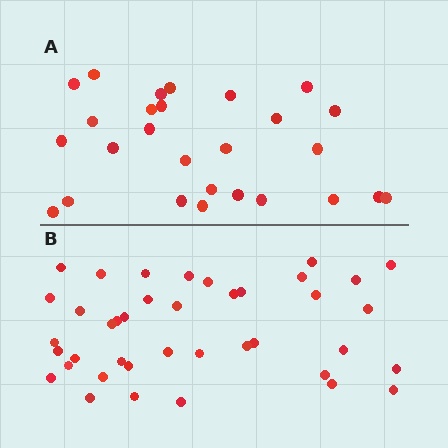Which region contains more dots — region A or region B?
Region B (the bottom region) has more dots.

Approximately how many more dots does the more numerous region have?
Region B has approximately 15 more dots than region A.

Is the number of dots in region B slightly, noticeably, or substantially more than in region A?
Region B has substantially more. The ratio is roughly 1.5 to 1.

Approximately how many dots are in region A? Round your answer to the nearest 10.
About 30 dots. (The exact count is 27, which rounds to 30.)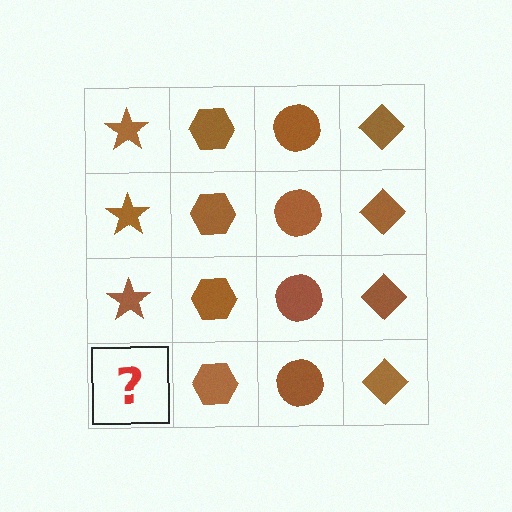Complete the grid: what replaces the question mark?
The question mark should be replaced with a brown star.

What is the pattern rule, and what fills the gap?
The rule is that each column has a consistent shape. The gap should be filled with a brown star.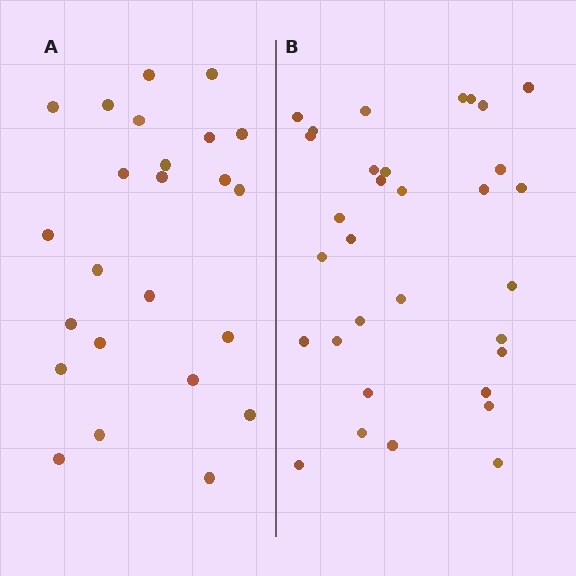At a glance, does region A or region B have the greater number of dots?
Region B (the right region) has more dots.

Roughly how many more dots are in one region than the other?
Region B has roughly 8 or so more dots than region A.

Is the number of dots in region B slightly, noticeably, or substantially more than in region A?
Region B has noticeably more, but not dramatically so. The ratio is roughly 1.3 to 1.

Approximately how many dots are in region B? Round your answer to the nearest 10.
About 30 dots. (The exact count is 32, which rounds to 30.)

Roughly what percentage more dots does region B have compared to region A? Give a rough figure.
About 35% more.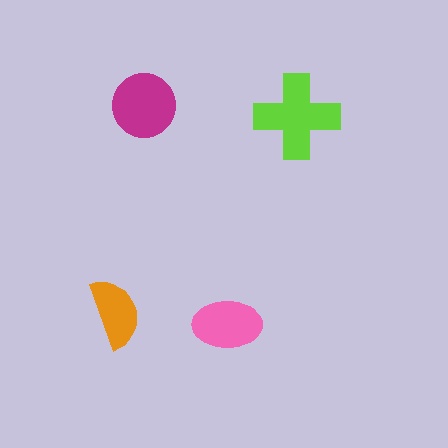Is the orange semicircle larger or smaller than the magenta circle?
Smaller.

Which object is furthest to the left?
The orange semicircle is leftmost.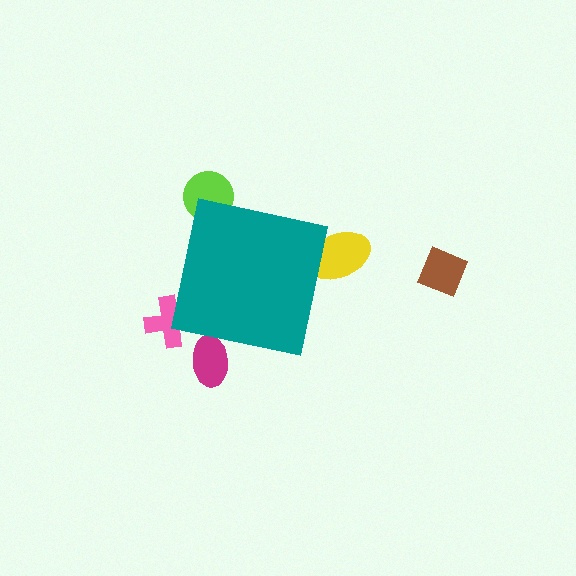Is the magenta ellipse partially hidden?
Yes, the magenta ellipse is partially hidden behind the teal square.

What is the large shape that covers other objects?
A teal square.